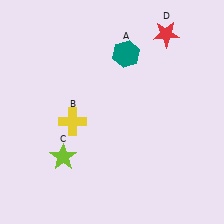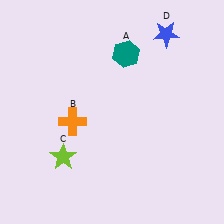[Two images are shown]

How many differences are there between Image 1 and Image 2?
There are 2 differences between the two images.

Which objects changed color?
B changed from yellow to orange. D changed from red to blue.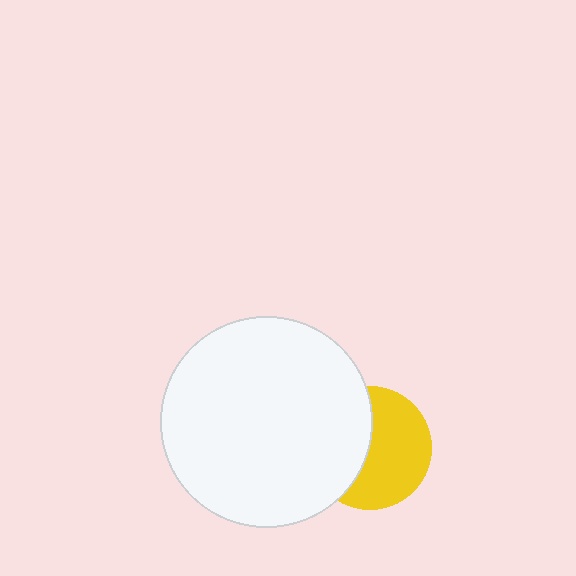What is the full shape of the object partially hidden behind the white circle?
The partially hidden object is a yellow circle.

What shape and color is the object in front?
The object in front is a white circle.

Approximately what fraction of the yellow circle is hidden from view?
Roughly 44% of the yellow circle is hidden behind the white circle.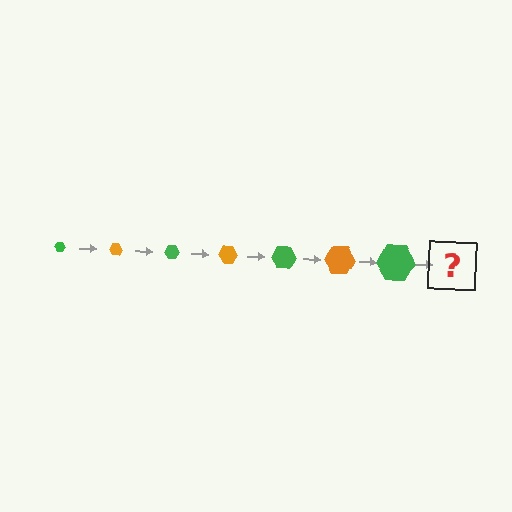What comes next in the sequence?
The next element should be an orange hexagon, larger than the previous one.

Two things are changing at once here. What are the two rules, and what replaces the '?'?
The two rules are that the hexagon grows larger each step and the color cycles through green and orange. The '?' should be an orange hexagon, larger than the previous one.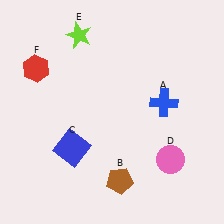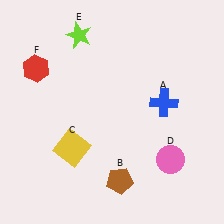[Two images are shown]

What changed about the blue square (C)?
In Image 1, C is blue. In Image 2, it changed to yellow.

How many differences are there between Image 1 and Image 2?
There is 1 difference between the two images.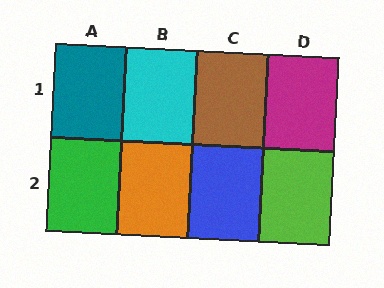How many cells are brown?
1 cell is brown.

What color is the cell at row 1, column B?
Cyan.